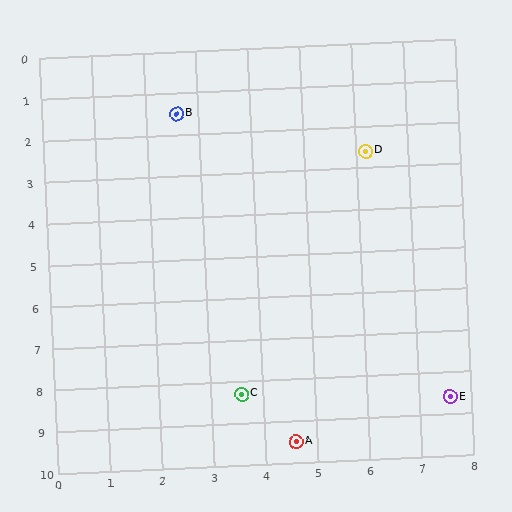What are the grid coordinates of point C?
Point C is at approximately (3.6, 8.3).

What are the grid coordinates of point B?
Point B is at approximately (2.6, 1.5).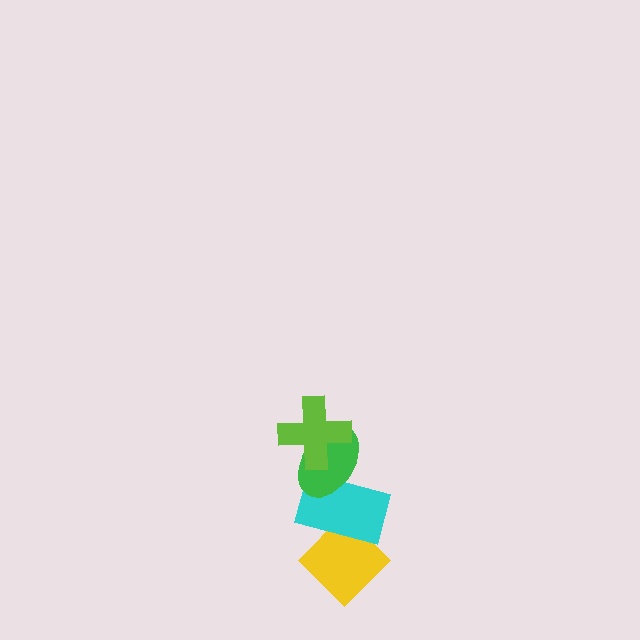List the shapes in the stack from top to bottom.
From top to bottom: the lime cross, the green ellipse, the cyan rectangle, the yellow diamond.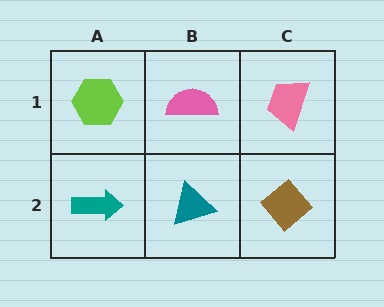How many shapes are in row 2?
3 shapes.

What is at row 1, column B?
A pink semicircle.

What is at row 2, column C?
A brown diamond.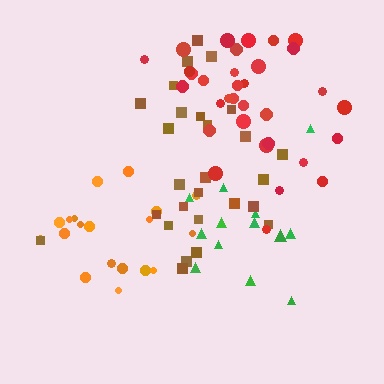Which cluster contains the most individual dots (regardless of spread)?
Red (33).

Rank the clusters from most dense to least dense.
red, orange, green, brown.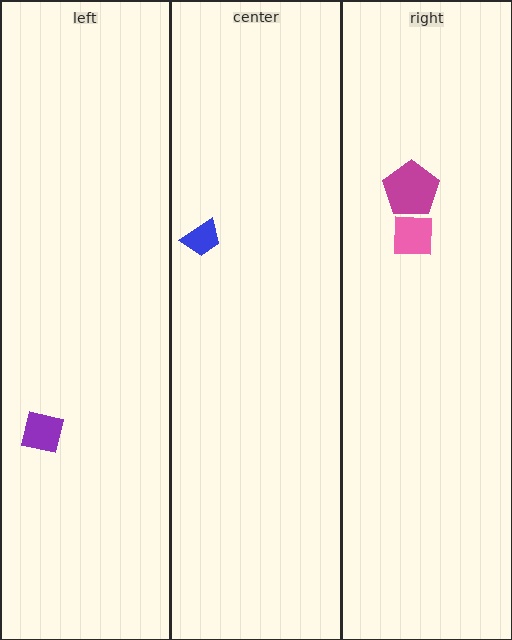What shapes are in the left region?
The purple square.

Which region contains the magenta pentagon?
The right region.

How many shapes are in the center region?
1.